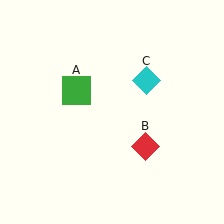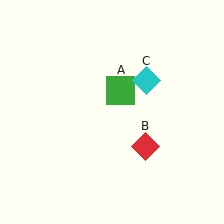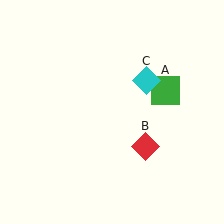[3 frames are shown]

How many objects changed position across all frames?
1 object changed position: green square (object A).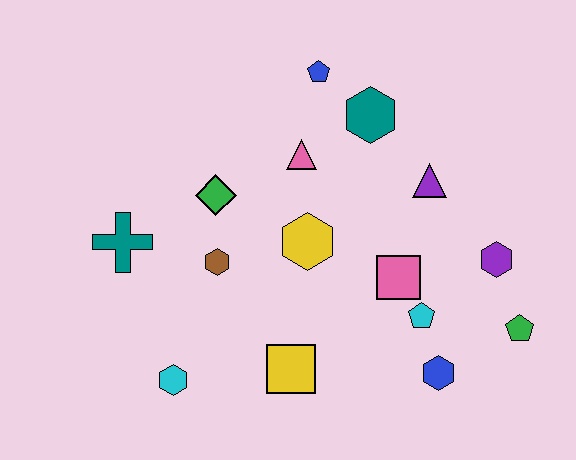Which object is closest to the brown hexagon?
The green diamond is closest to the brown hexagon.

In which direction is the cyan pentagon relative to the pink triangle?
The cyan pentagon is below the pink triangle.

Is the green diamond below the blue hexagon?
No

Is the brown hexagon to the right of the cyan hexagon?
Yes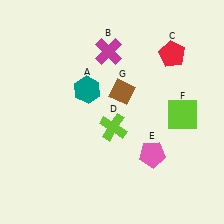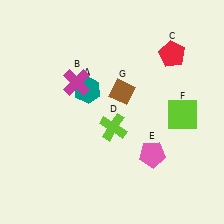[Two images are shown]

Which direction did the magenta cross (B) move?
The magenta cross (B) moved left.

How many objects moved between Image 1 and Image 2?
1 object moved between the two images.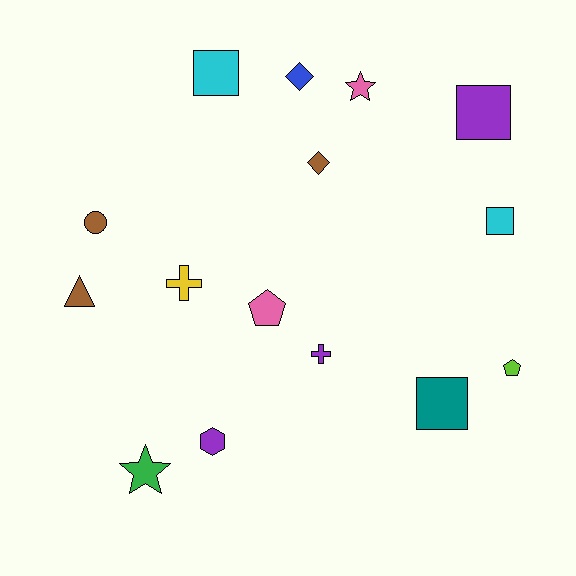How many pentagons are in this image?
There are 2 pentagons.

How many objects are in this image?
There are 15 objects.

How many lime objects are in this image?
There is 1 lime object.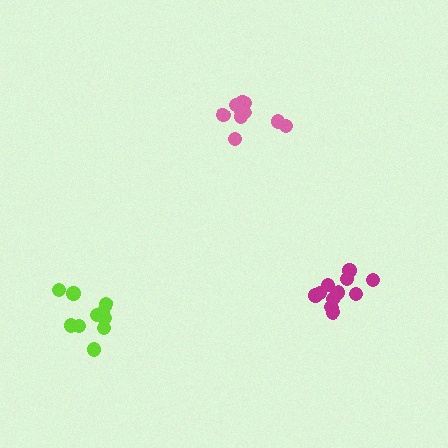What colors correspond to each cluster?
The clusters are colored: pink, magenta, lime.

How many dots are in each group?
Group 1: 10 dots, Group 2: 12 dots, Group 3: 10 dots (32 total).